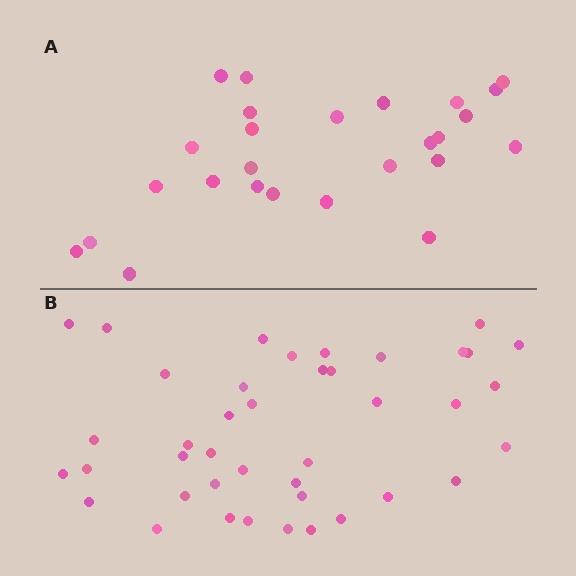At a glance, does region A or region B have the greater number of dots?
Region B (the bottom region) has more dots.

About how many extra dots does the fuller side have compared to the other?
Region B has approximately 15 more dots than region A.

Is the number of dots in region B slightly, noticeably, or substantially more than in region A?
Region B has substantially more. The ratio is roughly 1.6 to 1.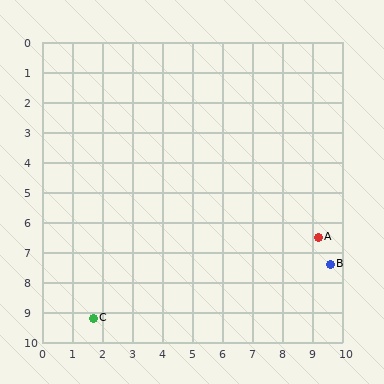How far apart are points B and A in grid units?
Points B and A are about 1.0 grid units apart.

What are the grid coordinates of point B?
Point B is at approximately (9.6, 7.4).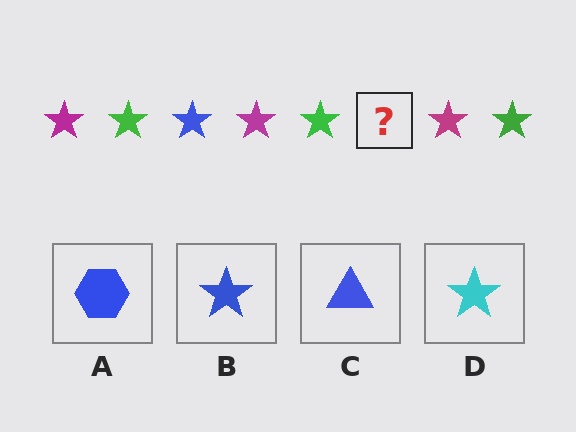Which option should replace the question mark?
Option B.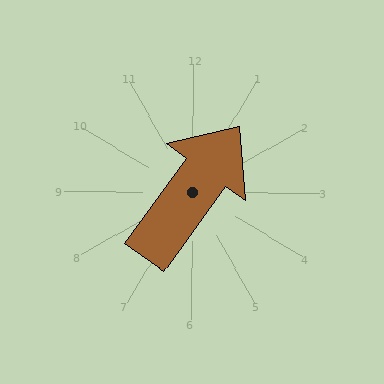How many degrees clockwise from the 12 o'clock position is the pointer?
Approximately 36 degrees.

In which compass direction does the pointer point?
Northeast.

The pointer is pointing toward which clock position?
Roughly 1 o'clock.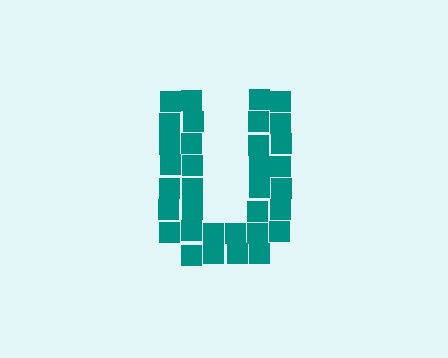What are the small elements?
The small elements are squares.